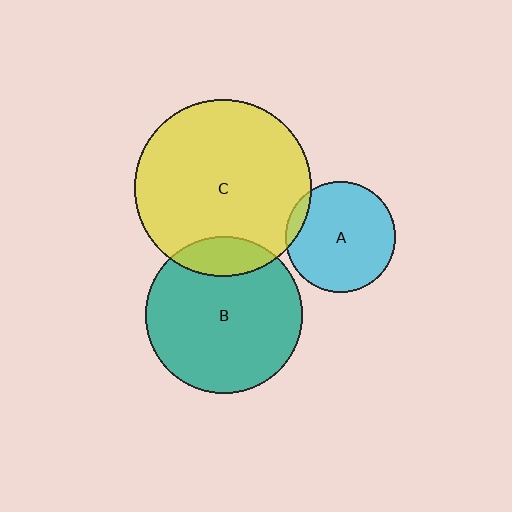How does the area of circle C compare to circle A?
Approximately 2.6 times.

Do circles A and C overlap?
Yes.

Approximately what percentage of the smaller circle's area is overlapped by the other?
Approximately 10%.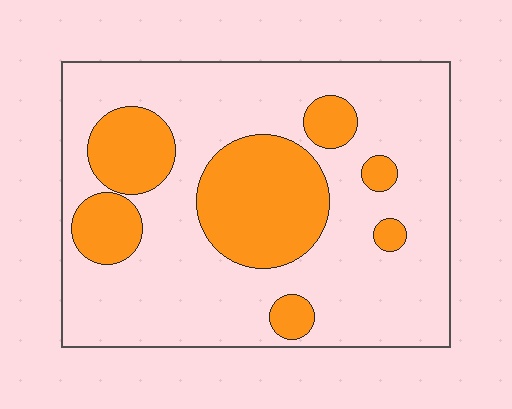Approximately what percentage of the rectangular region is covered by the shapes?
Approximately 25%.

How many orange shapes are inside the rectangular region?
7.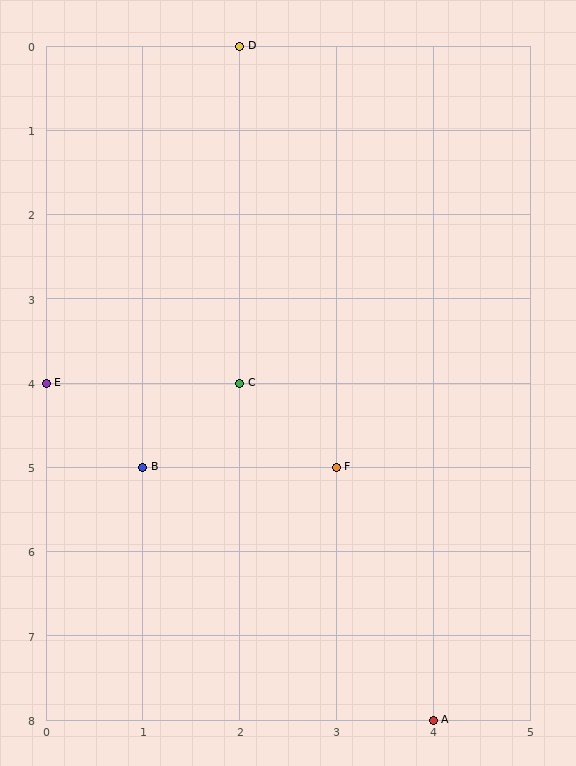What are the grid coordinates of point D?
Point D is at grid coordinates (2, 0).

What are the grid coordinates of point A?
Point A is at grid coordinates (4, 8).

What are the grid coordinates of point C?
Point C is at grid coordinates (2, 4).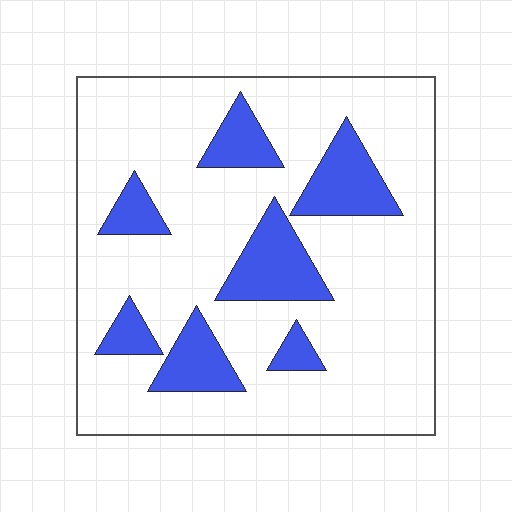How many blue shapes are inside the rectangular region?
7.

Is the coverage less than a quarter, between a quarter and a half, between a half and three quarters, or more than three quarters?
Less than a quarter.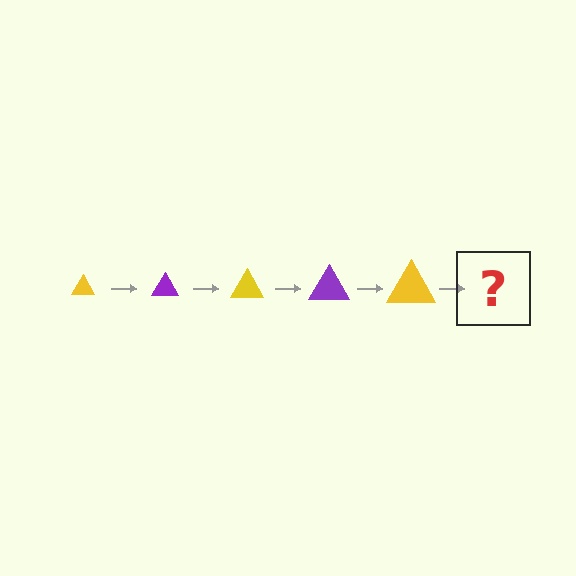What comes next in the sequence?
The next element should be a purple triangle, larger than the previous one.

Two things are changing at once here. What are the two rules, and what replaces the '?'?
The two rules are that the triangle grows larger each step and the color cycles through yellow and purple. The '?' should be a purple triangle, larger than the previous one.